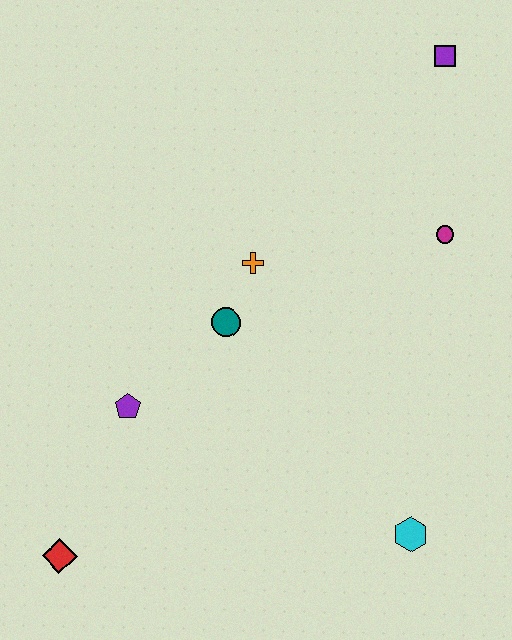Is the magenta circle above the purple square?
No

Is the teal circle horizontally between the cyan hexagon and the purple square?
No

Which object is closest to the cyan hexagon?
The teal circle is closest to the cyan hexagon.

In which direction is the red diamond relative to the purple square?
The red diamond is below the purple square.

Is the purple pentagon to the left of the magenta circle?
Yes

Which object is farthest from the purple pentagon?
The purple square is farthest from the purple pentagon.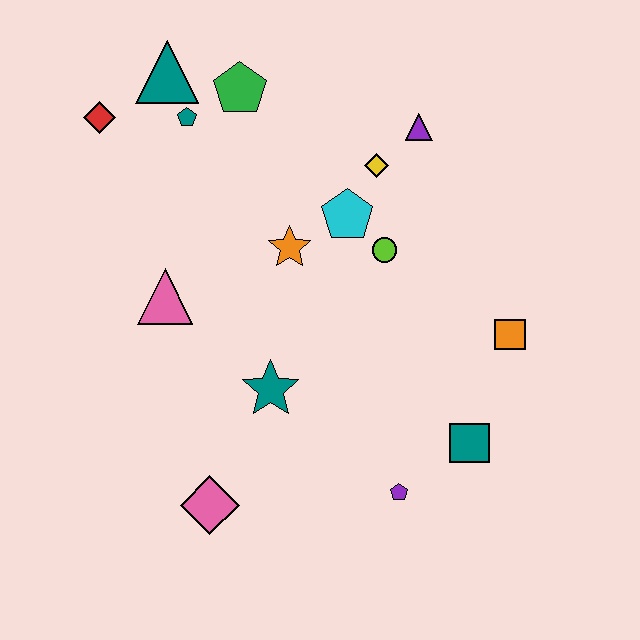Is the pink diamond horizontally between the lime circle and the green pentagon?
No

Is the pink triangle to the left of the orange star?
Yes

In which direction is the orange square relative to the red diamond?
The orange square is to the right of the red diamond.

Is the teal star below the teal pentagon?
Yes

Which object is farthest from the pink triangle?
The orange square is farthest from the pink triangle.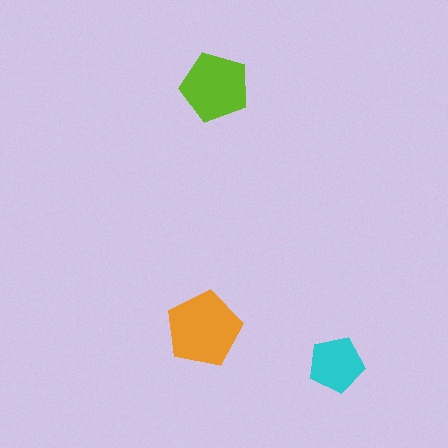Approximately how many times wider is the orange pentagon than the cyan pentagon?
About 1.5 times wider.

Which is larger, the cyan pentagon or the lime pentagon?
The lime one.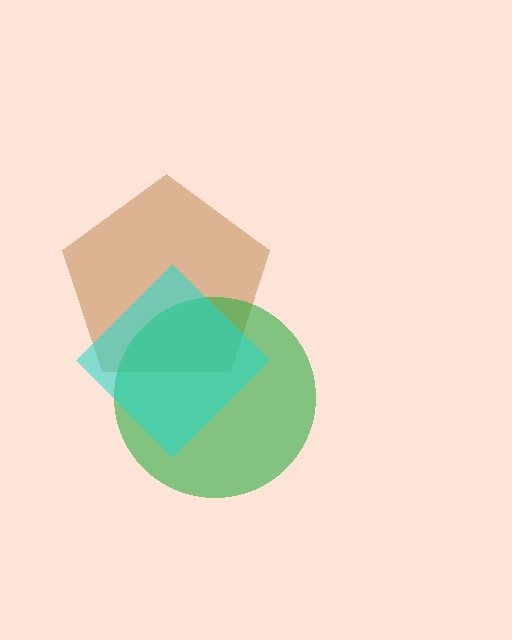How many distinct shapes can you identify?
There are 3 distinct shapes: a brown pentagon, a green circle, a cyan diamond.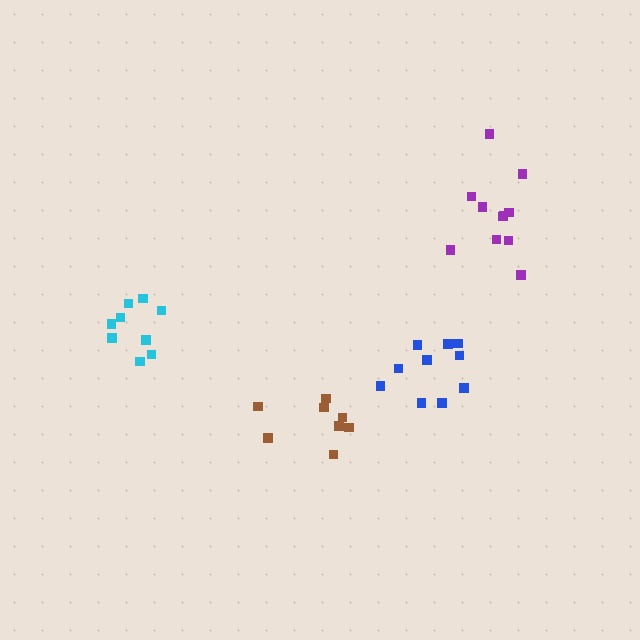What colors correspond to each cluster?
The clusters are colored: cyan, blue, brown, purple.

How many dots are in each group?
Group 1: 9 dots, Group 2: 10 dots, Group 3: 8 dots, Group 4: 11 dots (38 total).